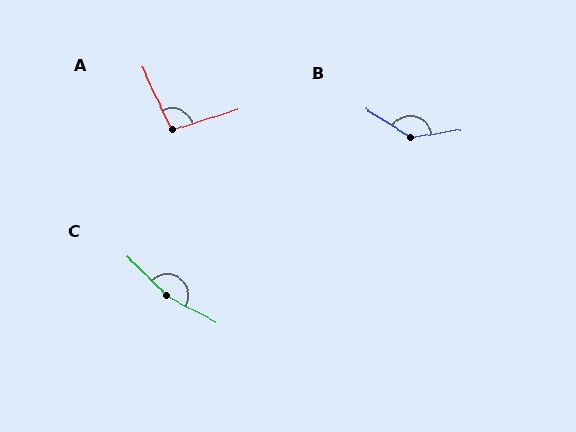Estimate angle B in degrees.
Approximately 138 degrees.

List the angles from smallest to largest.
A (98°), B (138°), C (163°).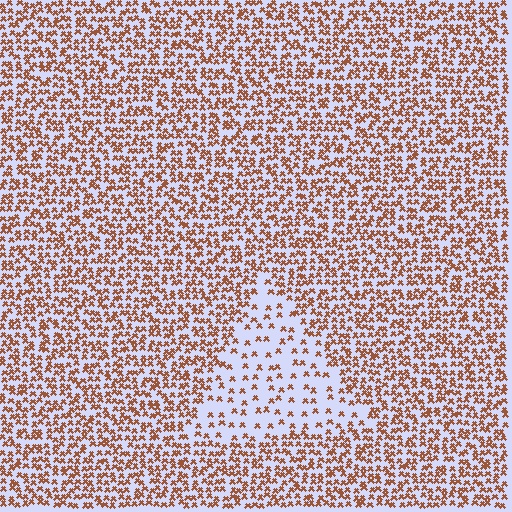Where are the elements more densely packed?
The elements are more densely packed outside the triangle boundary.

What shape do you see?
I see a triangle.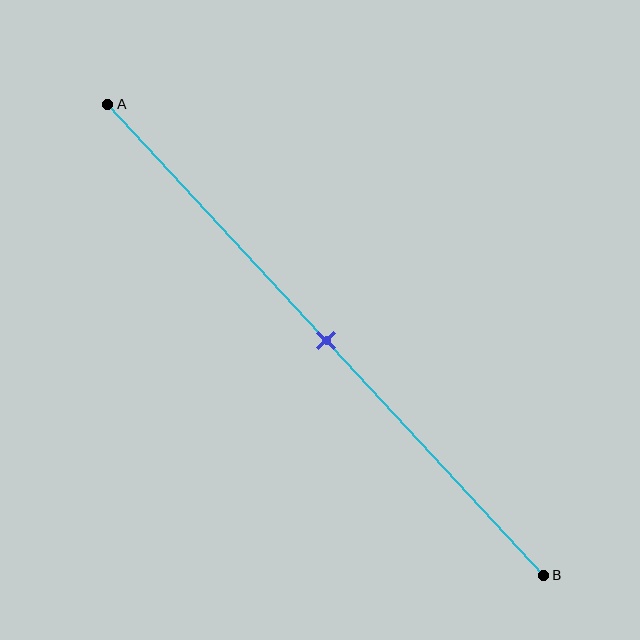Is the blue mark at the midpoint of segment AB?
Yes, the mark is approximately at the midpoint.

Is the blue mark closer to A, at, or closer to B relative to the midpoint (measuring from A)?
The blue mark is approximately at the midpoint of segment AB.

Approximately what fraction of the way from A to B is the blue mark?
The blue mark is approximately 50% of the way from A to B.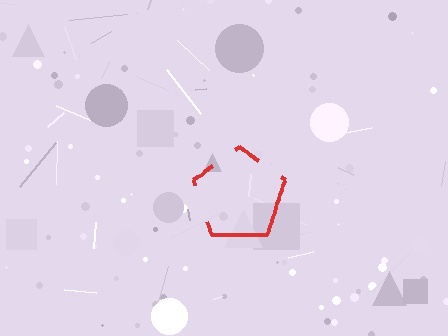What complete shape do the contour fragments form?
The contour fragments form a pentagon.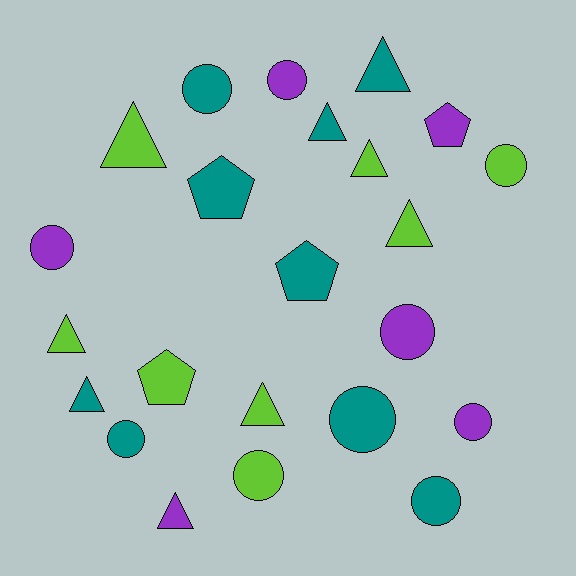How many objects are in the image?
There are 23 objects.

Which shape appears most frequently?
Circle, with 10 objects.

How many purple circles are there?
There are 4 purple circles.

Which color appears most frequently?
Teal, with 9 objects.